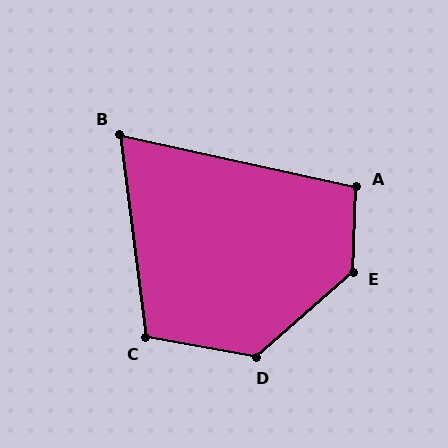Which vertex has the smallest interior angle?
B, at approximately 70 degrees.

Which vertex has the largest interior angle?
E, at approximately 134 degrees.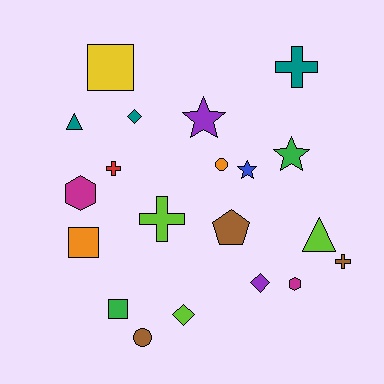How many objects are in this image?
There are 20 objects.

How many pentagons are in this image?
There is 1 pentagon.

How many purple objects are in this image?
There are 2 purple objects.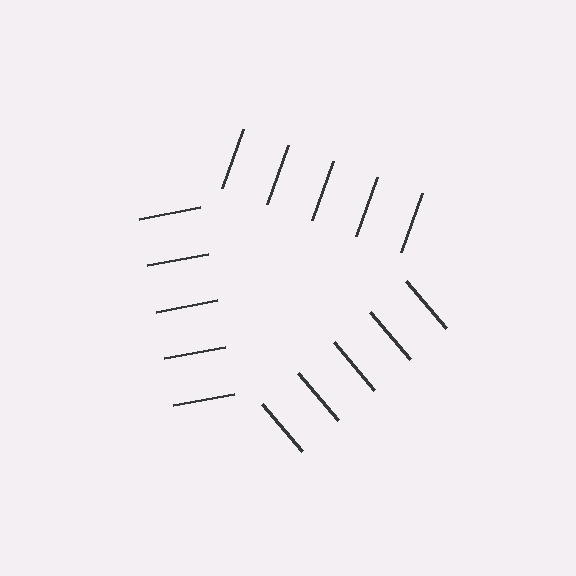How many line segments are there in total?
15 — 5 along each of the 3 edges.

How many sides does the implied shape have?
3 sides — the line-ends trace a triangle.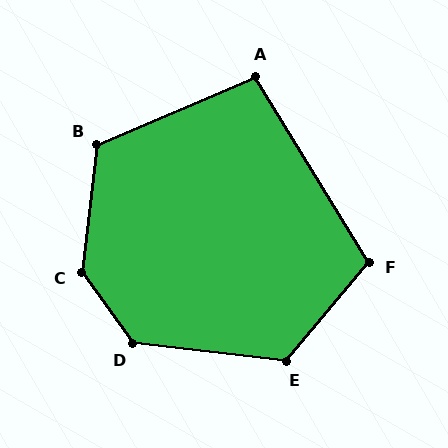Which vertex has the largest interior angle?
C, at approximately 138 degrees.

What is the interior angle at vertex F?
Approximately 108 degrees (obtuse).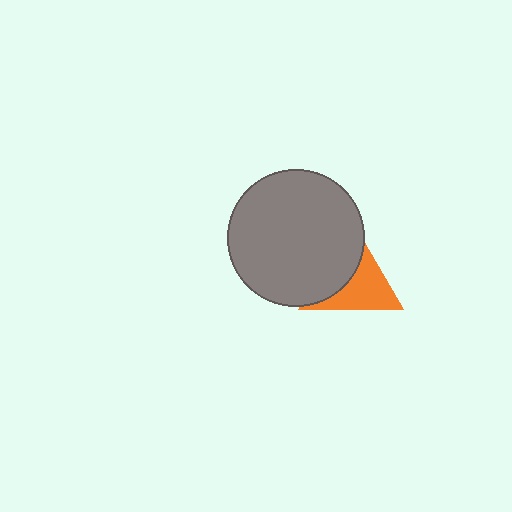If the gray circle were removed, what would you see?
You would see the complete orange triangle.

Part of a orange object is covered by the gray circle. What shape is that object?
It is a triangle.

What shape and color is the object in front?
The object in front is a gray circle.